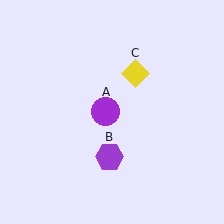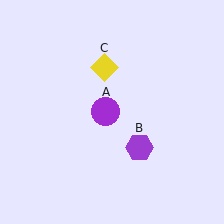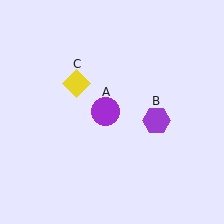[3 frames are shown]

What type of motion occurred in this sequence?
The purple hexagon (object B), yellow diamond (object C) rotated counterclockwise around the center of the scene.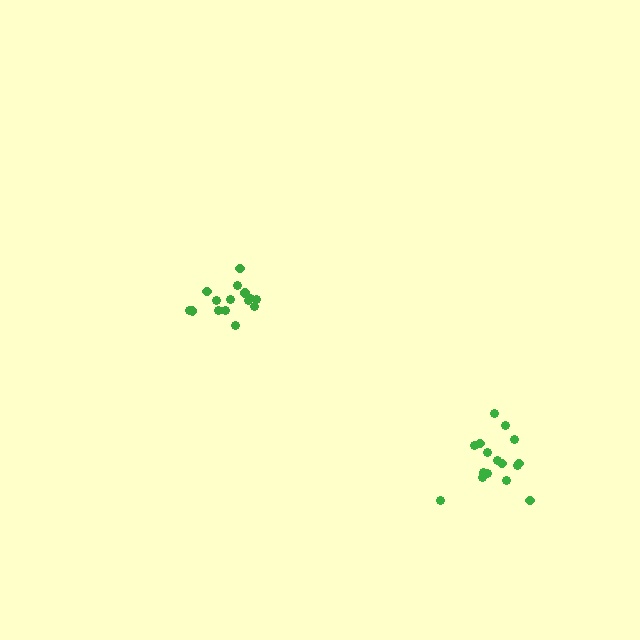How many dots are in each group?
Group 1: 15 dots, Group 2: 16 dots (31 total).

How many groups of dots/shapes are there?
There are 2 groups.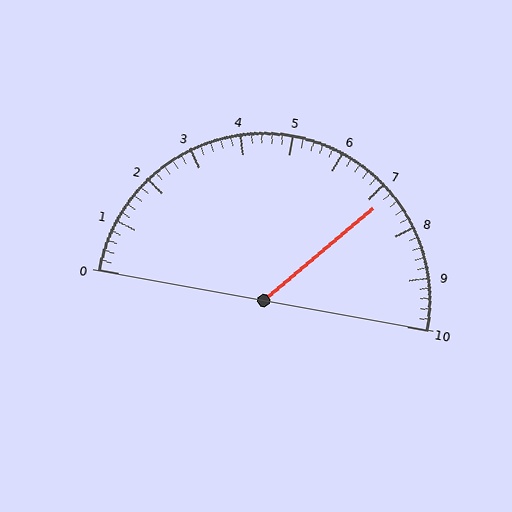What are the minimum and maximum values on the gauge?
The gauge ranges from 0 to 10.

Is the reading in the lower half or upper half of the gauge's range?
The reading is in the upper half of the range (0 to 10).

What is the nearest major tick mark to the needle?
The nearest major tick mark is 7.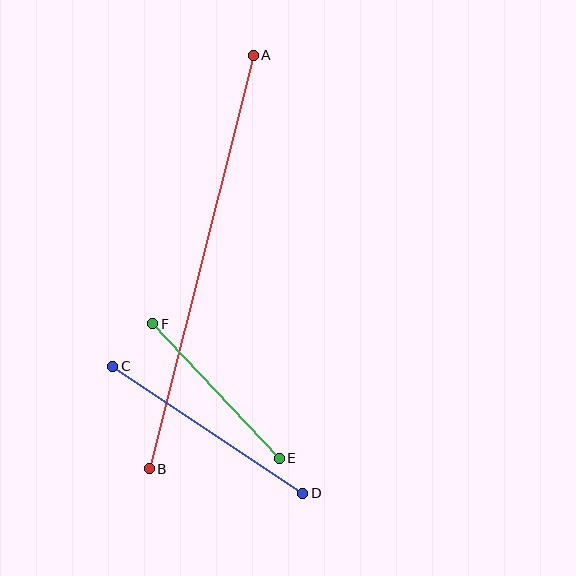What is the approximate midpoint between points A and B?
The midpoint is at approximately (201, 262) pixels.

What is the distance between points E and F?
The distance is approximately 185 pixels.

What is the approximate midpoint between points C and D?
The midpoint is at approximately (208, 430) pixels.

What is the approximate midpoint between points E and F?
The midpoint is at approximately (216, 391) pixels.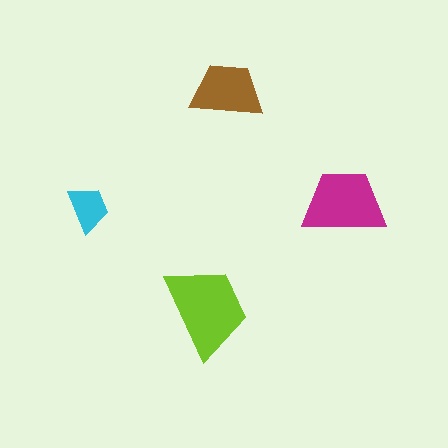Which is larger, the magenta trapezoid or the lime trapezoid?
The lime one.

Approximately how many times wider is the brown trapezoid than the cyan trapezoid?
About 1.5 times wider.